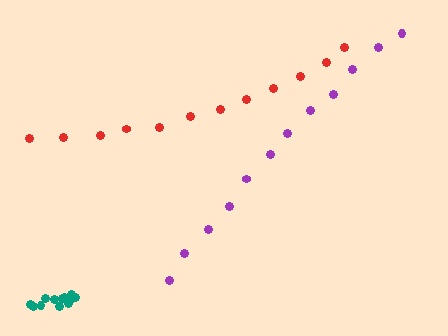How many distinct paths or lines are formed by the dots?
There are 3 distinct paths.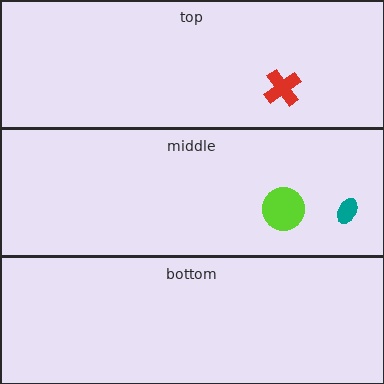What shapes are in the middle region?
The teal ellipse, the lime circle.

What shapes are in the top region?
The red cross.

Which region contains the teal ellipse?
The middle region.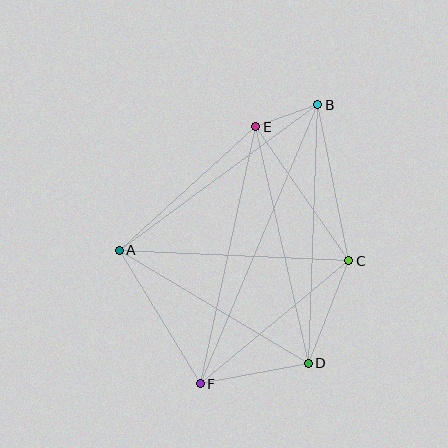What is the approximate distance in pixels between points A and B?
The distance between A and B is approximately 246 pixels.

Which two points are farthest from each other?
Points B and F are farthest from each other.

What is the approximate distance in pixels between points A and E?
The distance between A and E is approximately 184 pixels.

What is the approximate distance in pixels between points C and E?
The distance between C and E is approximately 163 pixels.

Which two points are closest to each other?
Points B and E are closest to each other.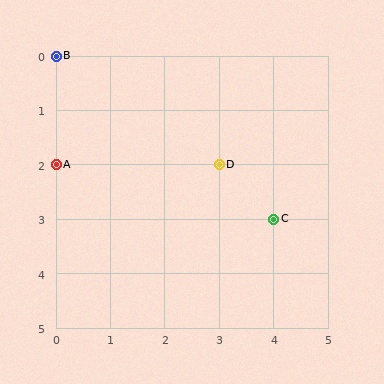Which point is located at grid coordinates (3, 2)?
Point D is at (3, 2).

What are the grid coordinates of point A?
Point A is at grid coordinates (0, 2).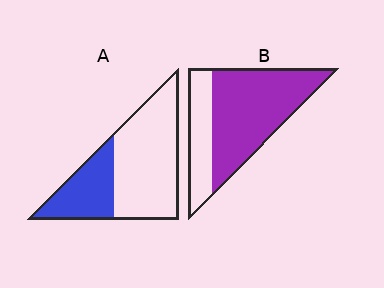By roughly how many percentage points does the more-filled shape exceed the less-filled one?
By roughly 40 percentage points (B over A).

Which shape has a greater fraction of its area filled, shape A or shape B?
Shape B.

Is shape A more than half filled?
No.